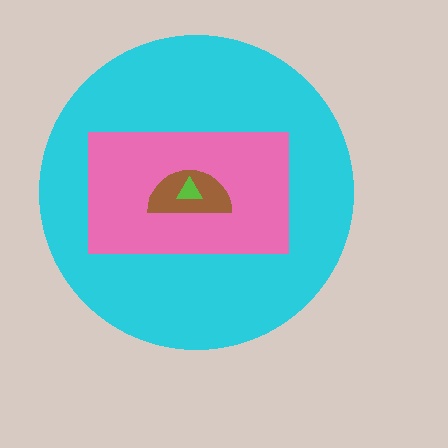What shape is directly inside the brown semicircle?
The lime triangle.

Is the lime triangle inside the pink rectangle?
Yes.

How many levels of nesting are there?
4.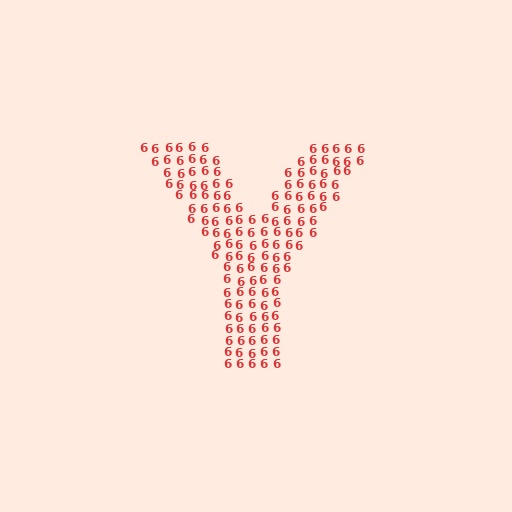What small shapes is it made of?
It is made of small digit 6's.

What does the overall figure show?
The overall figure shows the letter Y.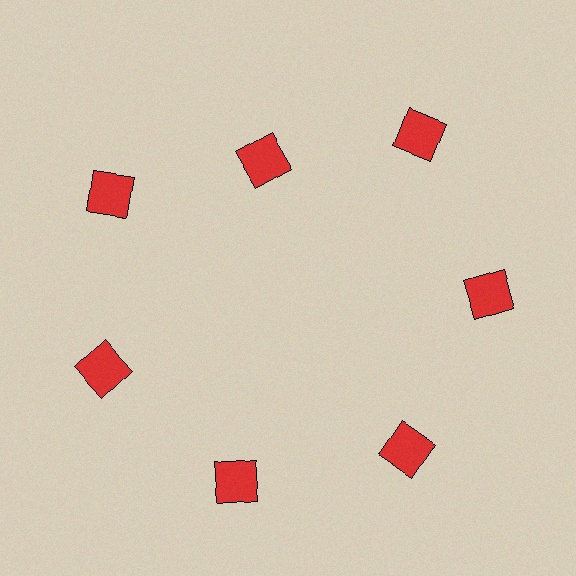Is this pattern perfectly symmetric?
No. The 7 red squares are arranged in a ring, but one element near the 12 o'clock position is pulled inward toward the center, breaking the 7-fold rotational symmetry.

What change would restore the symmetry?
The symmetry would be restored by moving it outward, back onto the ring so that all 7 squares sit at equal angles and equal distance from the center.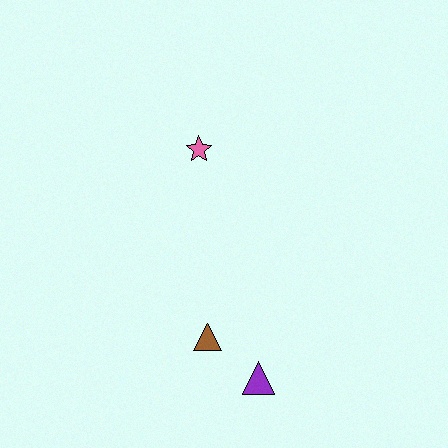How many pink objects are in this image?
There is 1 pink object.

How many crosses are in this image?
There are no crosses.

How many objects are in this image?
There are 3 objects.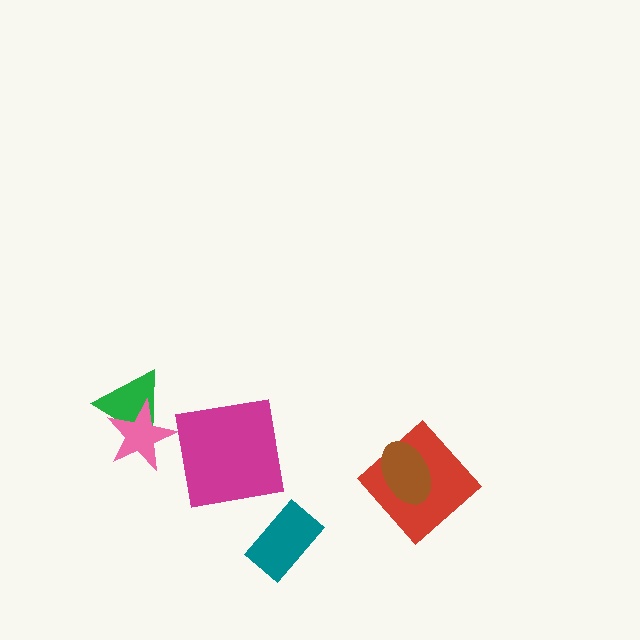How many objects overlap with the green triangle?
1 object overlaps with the green triangle.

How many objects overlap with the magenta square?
0 objects overlap with the magenta square.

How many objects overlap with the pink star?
1 object overlaps with the pink star.